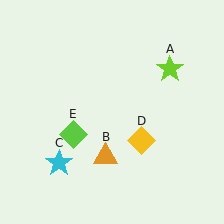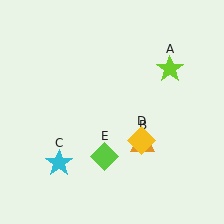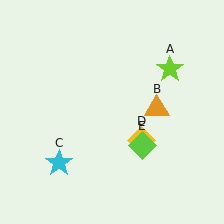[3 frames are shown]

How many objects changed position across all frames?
2 objects changed position: orange triangle (object B), lime diamond (object E).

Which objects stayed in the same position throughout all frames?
Lime star (object A) and cyan star (object C) and yellow diamond (object D) remained stationary.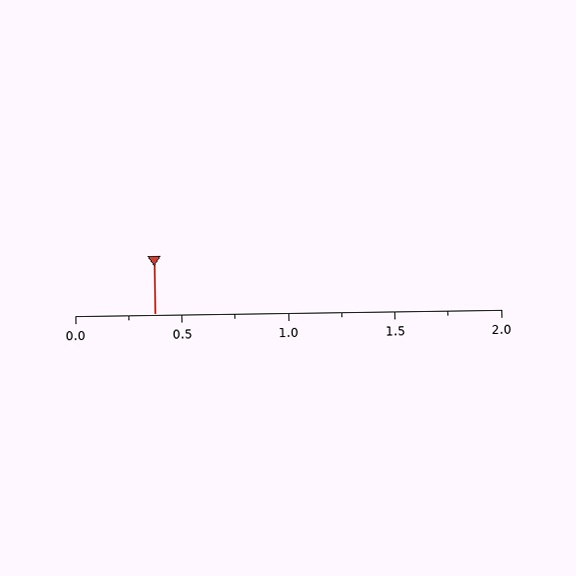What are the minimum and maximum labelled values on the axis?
The axis runs from 0.0 to 2.0.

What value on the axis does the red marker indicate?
The marker indicates approximately 0.38.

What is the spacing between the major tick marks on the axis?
The major ticks are spaced 0.5 apart.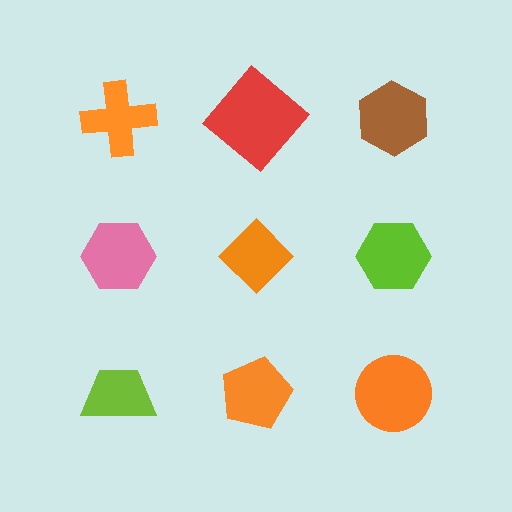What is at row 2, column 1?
A pink hexagon.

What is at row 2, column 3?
A lime hexagon.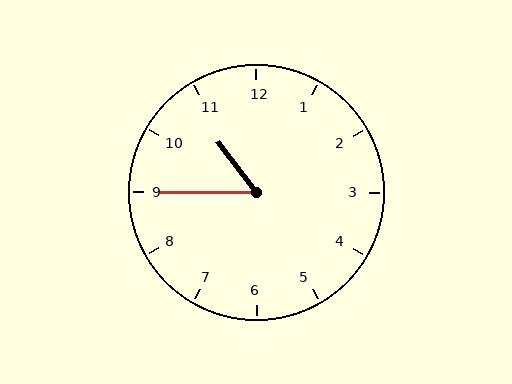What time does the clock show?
10:45.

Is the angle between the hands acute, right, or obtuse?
It is acute.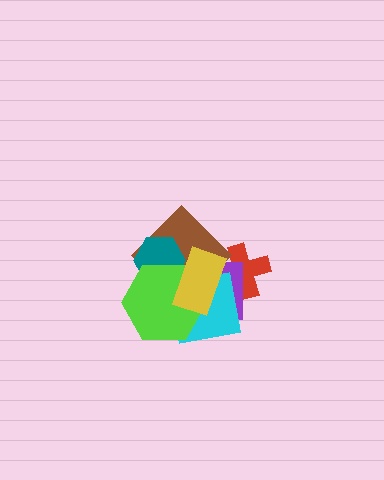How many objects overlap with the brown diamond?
6 objects overlap with the brown diamond.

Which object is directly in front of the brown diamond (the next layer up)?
The cyan square is directly in front of the brown diamond.